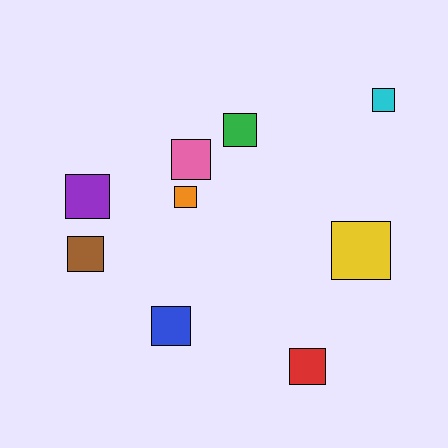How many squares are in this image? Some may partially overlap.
There are 9 squares.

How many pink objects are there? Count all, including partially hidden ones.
There is 1 pink object.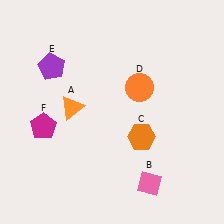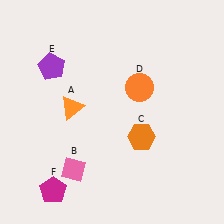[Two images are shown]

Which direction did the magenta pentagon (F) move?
The magenta pentagon (F) moved down.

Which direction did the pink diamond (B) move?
The pink diamond (B) moved left.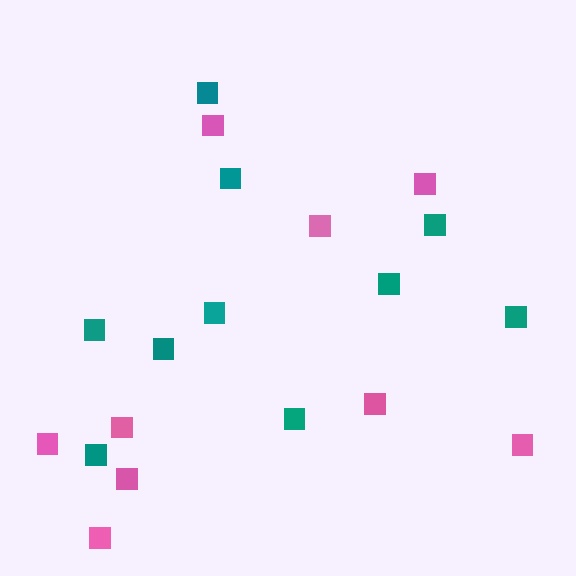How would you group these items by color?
There are 2 groups: one group of teal squares (10) and one group of pink squares (9).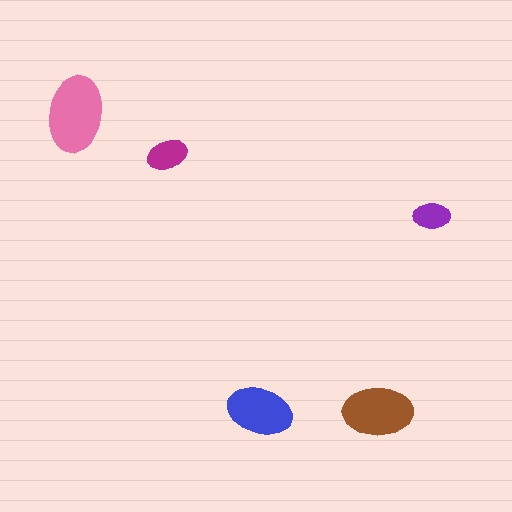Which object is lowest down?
The brown ellipse is bottommost.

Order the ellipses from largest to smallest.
the pink one, the brown one, the blue one, the magenta one, the purple one.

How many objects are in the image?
There are 5 objects in the image.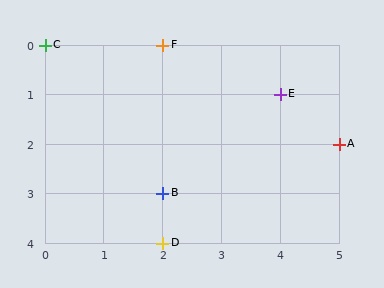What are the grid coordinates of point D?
Point D is at grid coordinates (2, 4).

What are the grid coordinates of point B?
Point B is at grid coordinates (2, 3).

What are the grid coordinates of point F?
Point F is at grid coordinates (2, 0).